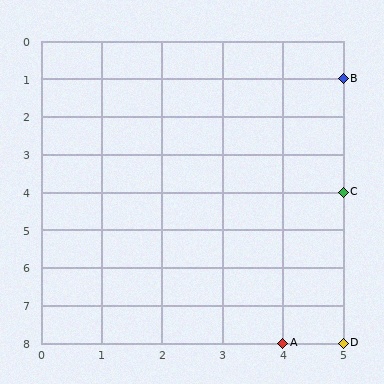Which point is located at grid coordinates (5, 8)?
Point D is at (5, 8).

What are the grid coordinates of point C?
Point C is at grid coordinates (5, 4).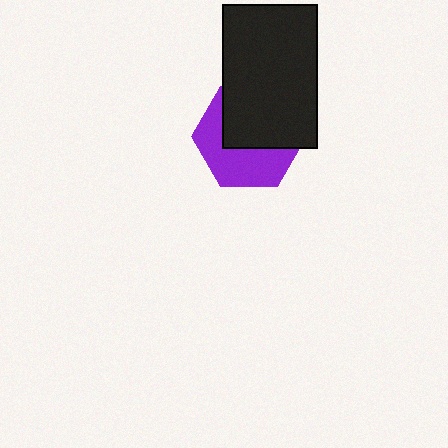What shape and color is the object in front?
The object in front is a black rectangle.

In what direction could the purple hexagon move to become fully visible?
The purple hexagon could move down. That would shift it out from behind the black rectangle entirely.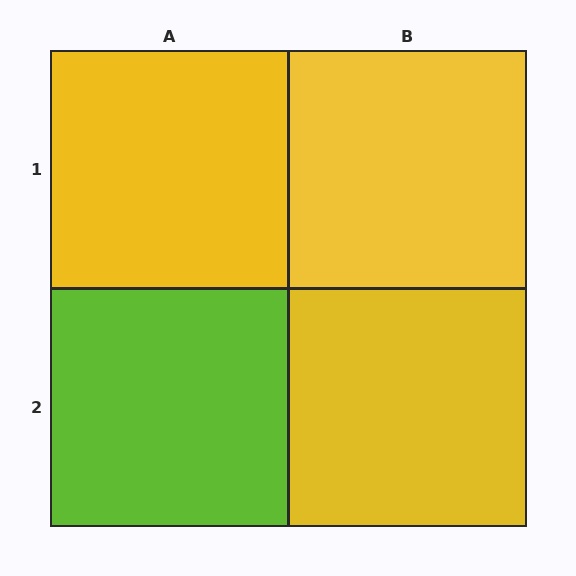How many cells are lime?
1 cell is lime.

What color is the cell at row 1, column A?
Yellow.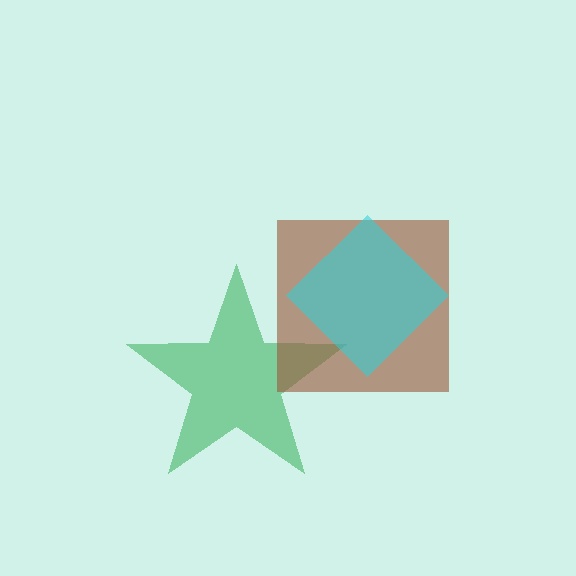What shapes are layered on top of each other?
The layered shapes are: a green star, a brown square, a cyan diamond.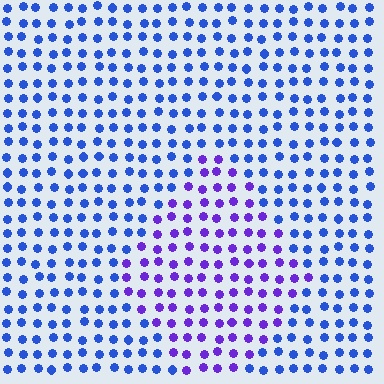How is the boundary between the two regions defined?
The boundary is defined purely by a slight shift in hue (about 39 degrees). Spacing, size, and orientation are identical on both sides.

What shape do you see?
I see a diamond.